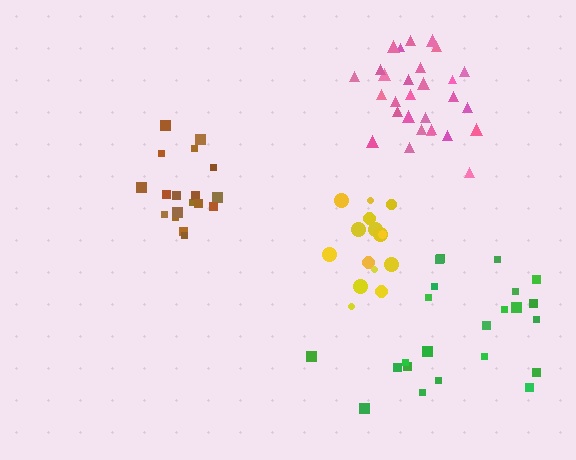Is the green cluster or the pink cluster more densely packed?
Pink.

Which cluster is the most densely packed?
Brown.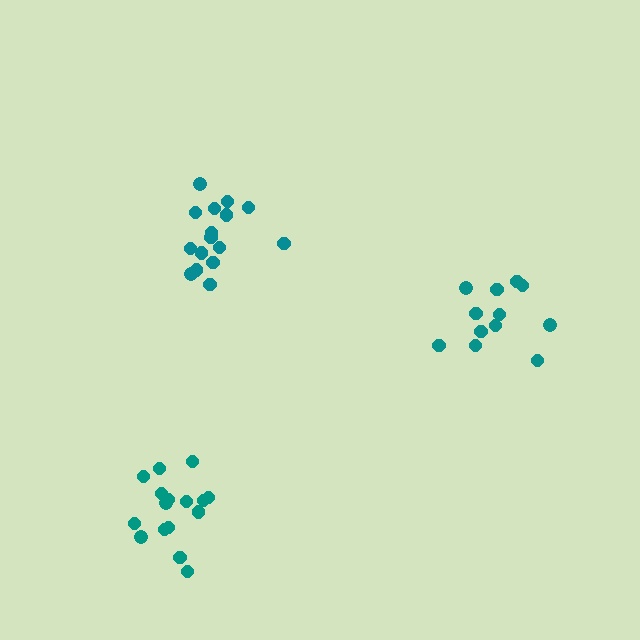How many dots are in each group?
Group 1: 12 dots, Group 2: 16 dots, Group 3: 16 dots (44 total).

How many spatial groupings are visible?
There are 3 spatial groupings.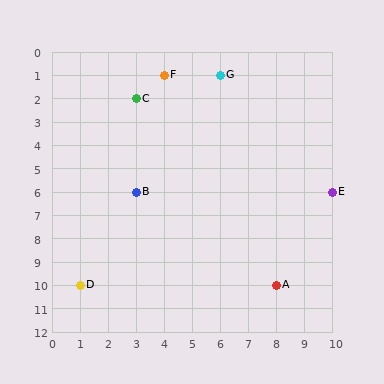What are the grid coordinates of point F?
Point F is at grid coordinates (4, 1).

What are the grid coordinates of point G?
Point G is at grid coordinates (6, 1).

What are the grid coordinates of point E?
Point E is at grid coordinates (10, 6).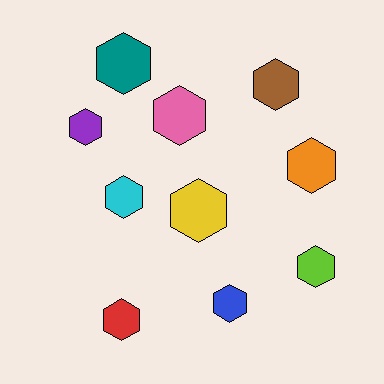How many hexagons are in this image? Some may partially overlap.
There are 10 hexagons.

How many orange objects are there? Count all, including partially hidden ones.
There is 1 orange object.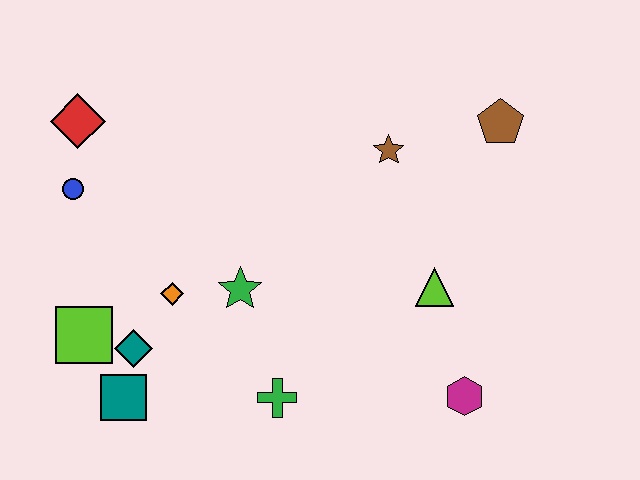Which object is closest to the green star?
The orange diamond is closest to the green star.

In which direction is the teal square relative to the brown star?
The teal square is to the left of the brown star.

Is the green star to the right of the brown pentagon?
No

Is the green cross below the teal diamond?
Yes